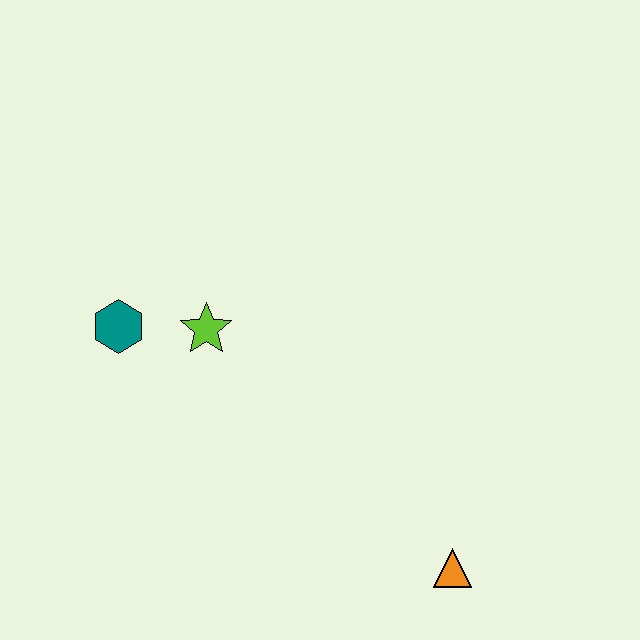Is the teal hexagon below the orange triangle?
No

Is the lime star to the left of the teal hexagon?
No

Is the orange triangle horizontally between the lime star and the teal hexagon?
No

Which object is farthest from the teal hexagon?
The orange triangle is farthest from the teal hexagon.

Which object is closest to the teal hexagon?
The lime star is closest to the teal hexagon.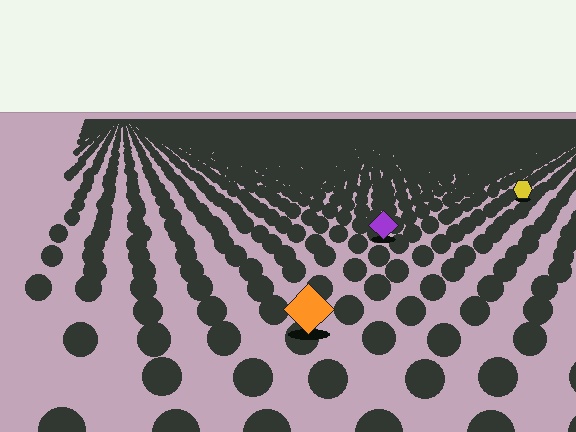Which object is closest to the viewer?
The orange diamond is closest. The texture marks near it are larger and more spread out.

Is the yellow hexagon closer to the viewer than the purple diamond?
No. The purple diamond is closer — you can tell from the texture gradient: the ground texture is coarser near it.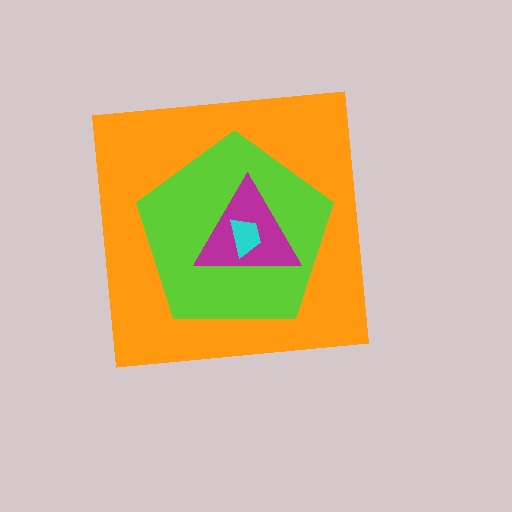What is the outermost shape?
The orange square.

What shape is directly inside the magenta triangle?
The cyan trapezoid.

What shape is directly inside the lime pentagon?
The magenta triangle.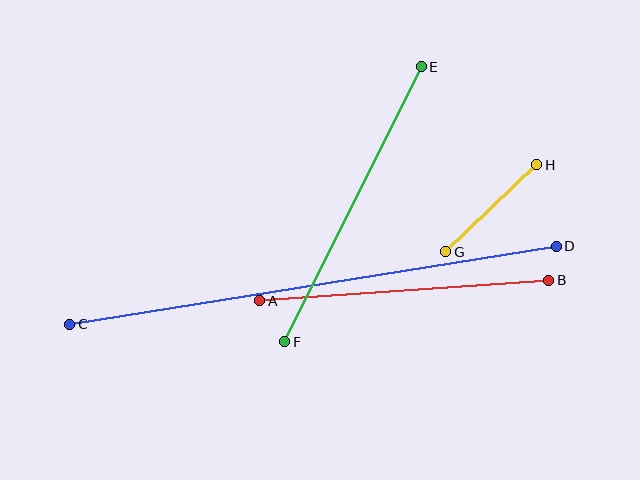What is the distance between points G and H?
The distance is approximately 126 pixels.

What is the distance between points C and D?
The distance is approximately 493 pixels.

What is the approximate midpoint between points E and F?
The midpoint is at approximately (353, 204) pixels.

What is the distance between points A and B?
The distance is approximately 290 pixels.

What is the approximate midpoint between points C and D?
The midpoint is at approximately (313, 285) pixels.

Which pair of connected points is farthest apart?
Points C and D are farthest apart.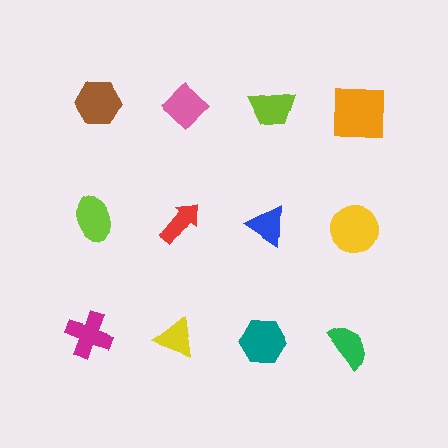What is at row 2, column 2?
A red arrow.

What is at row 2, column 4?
A yellow circle.